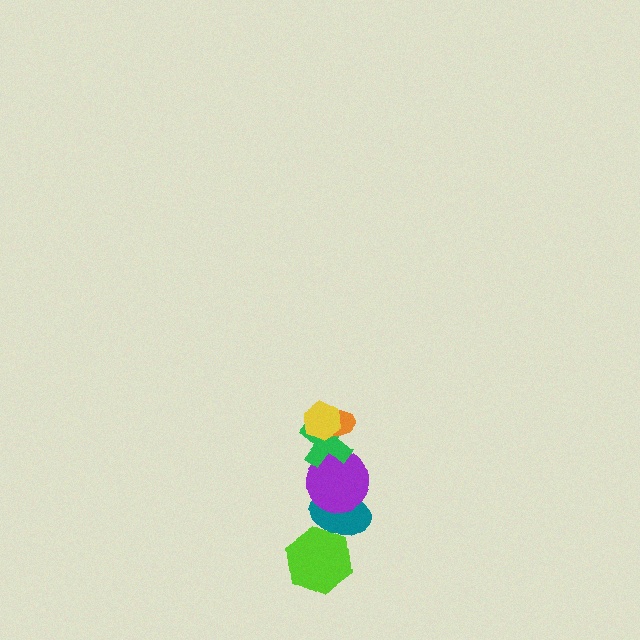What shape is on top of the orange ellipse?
The yellow hexagon is on top of the orange ellipse.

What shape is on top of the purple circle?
The green cross is on top of the purple circle.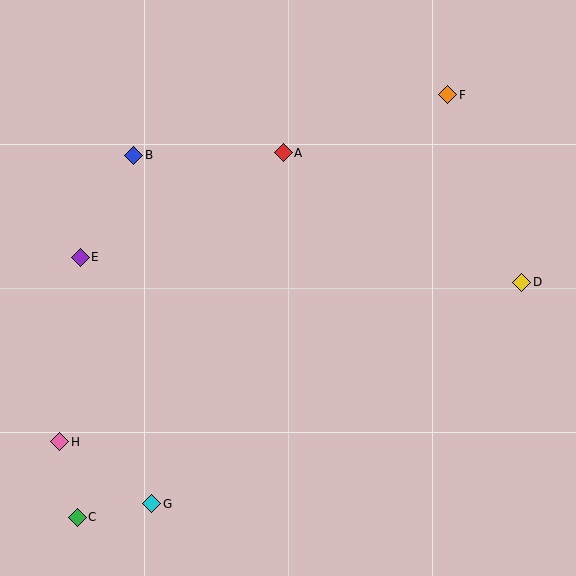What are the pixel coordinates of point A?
Point A is at (283, 153).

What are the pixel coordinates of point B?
Point B is at (134, 155).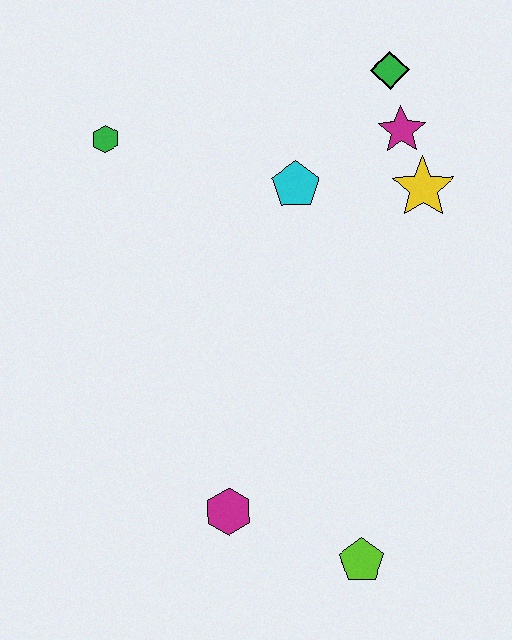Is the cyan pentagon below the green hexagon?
Yes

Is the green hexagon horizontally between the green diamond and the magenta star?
No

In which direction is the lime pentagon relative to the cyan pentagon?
The lime pentagon is below the cyan pentagon.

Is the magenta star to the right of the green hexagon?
Yes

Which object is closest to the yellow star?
The magenta star is closest to the yellow star.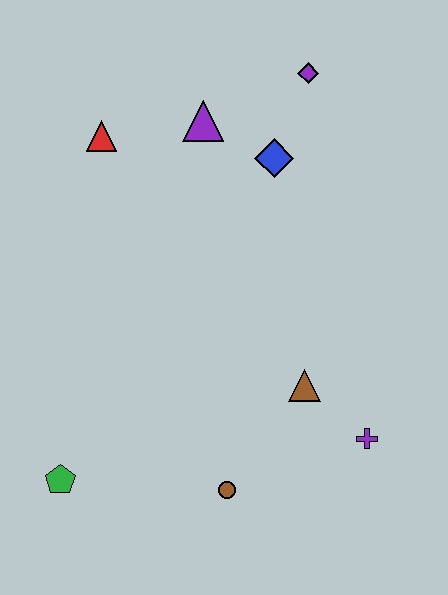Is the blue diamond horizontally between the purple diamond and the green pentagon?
Yes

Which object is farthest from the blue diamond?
The green pentagon is farthest from the blue diamond.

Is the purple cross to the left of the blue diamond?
No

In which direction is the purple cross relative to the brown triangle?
The purple cross is to the right of the brown triangle.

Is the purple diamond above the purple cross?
Yes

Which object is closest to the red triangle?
The purple triangle is closest to the red triangle.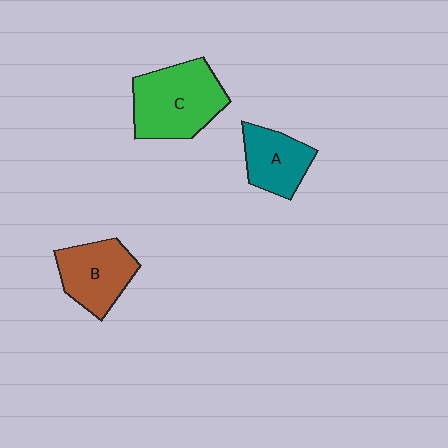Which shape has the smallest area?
Shape A (teal).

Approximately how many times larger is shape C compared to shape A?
Approximately 1.6 times.